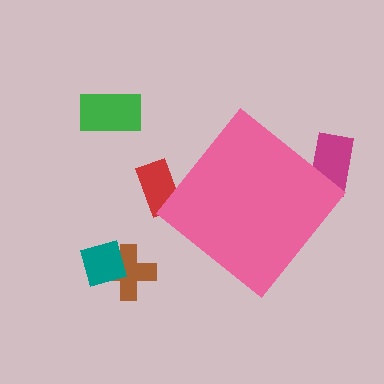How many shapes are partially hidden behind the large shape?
2 shapes are partially hidden.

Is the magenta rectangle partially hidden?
Yes, the magenta rectangle is partially hidden behind the pink diamond.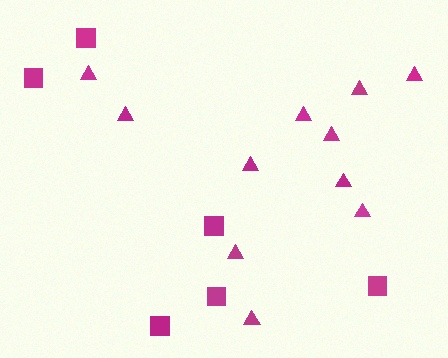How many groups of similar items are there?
There are 2 groups: one group of triangles (11) and one group of squares (6).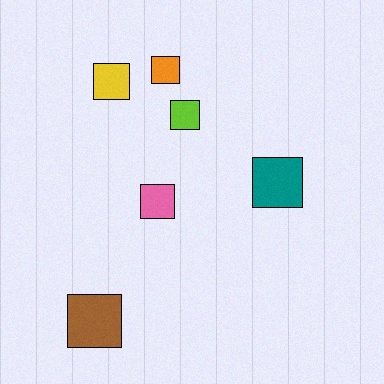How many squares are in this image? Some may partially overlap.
There are 6 squares.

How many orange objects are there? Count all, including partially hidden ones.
There is 1 orange object.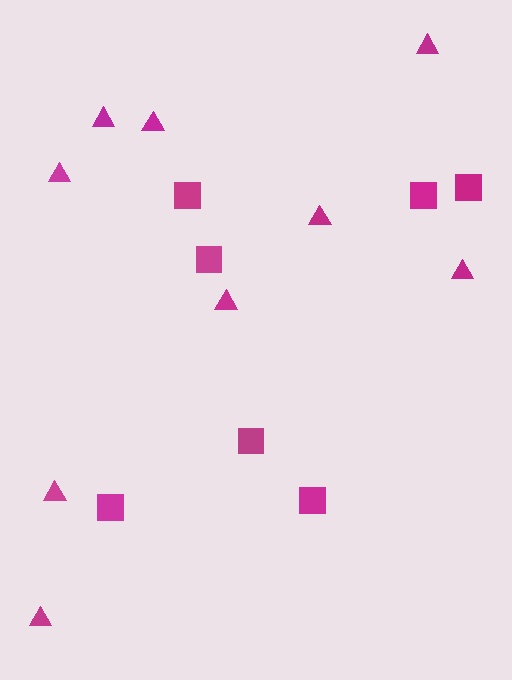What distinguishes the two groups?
There are 2 groups: one group of triangles (9) and one group of squares (7).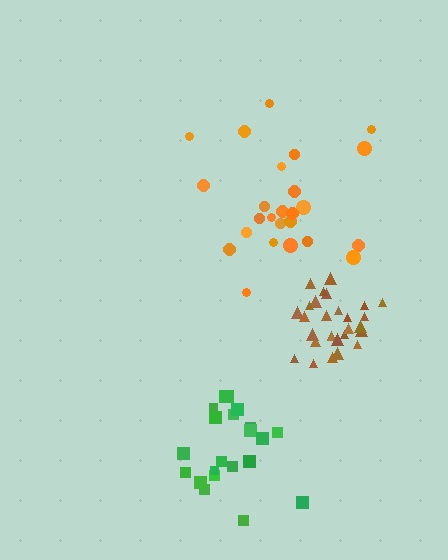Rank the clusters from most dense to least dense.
brown, green, orange.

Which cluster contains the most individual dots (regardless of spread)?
Brown (29).